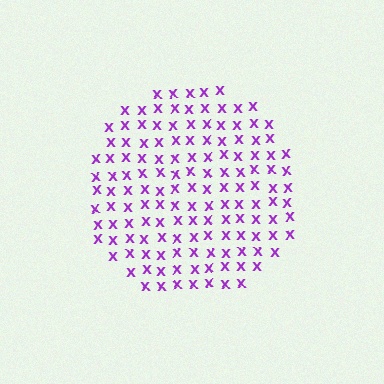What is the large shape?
The large shape is a circle.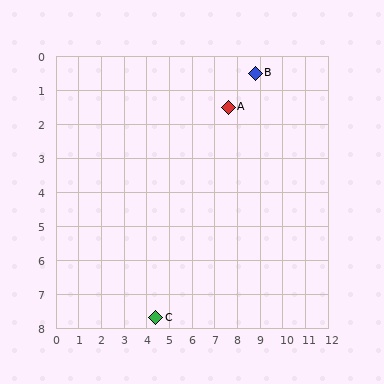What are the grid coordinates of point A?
Point A is at approximately (7.6, 1.5).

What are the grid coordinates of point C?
Point C is at approximately (4.4, 7.7).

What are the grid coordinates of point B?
Point B is at approximately (8.8, 0.5).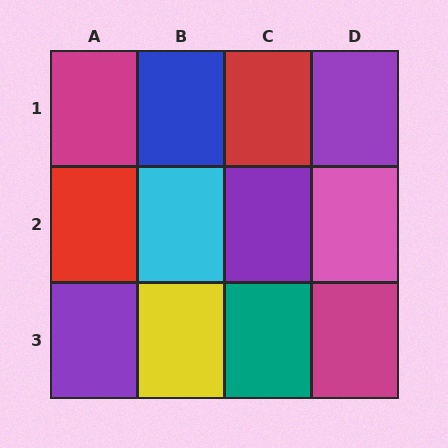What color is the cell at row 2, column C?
Purple.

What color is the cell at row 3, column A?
Purple.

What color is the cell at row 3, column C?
Teal.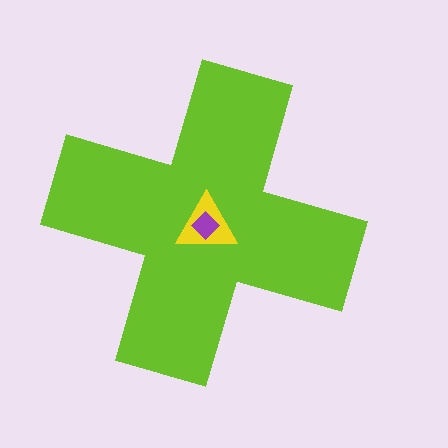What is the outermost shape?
The lime cross.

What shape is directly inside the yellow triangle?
The purple diamond.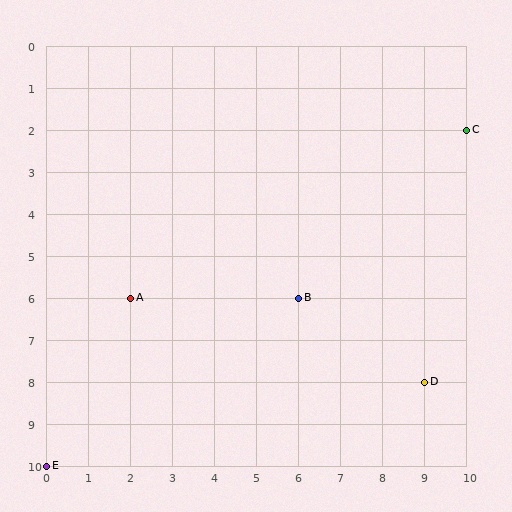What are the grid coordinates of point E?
Point E is at grid coordinates (0, 10).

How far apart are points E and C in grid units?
Points E and C are 10 columns and 8 rows apart (about 12.8 grid units diagonally).